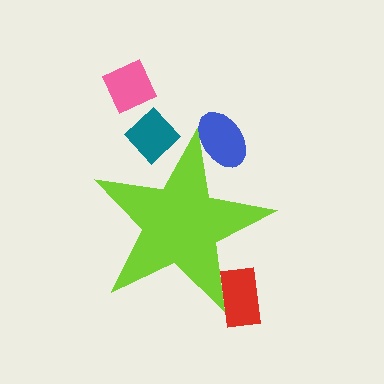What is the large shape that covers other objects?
A lime star.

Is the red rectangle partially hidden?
Yes, the red rectangle is partially hidden behind the lime star.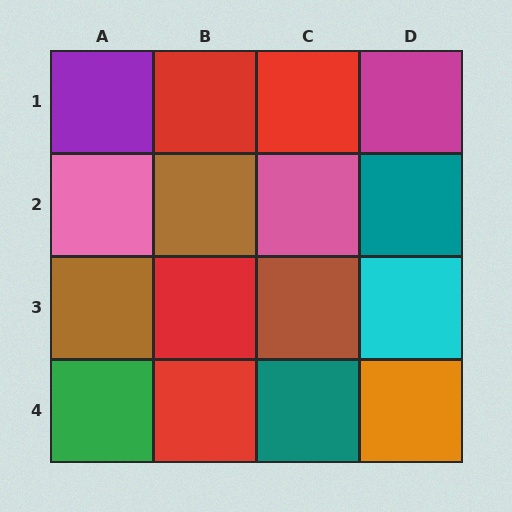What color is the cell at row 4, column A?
Green.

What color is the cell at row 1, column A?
Purple.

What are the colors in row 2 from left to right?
Pink, brown, pink, teal.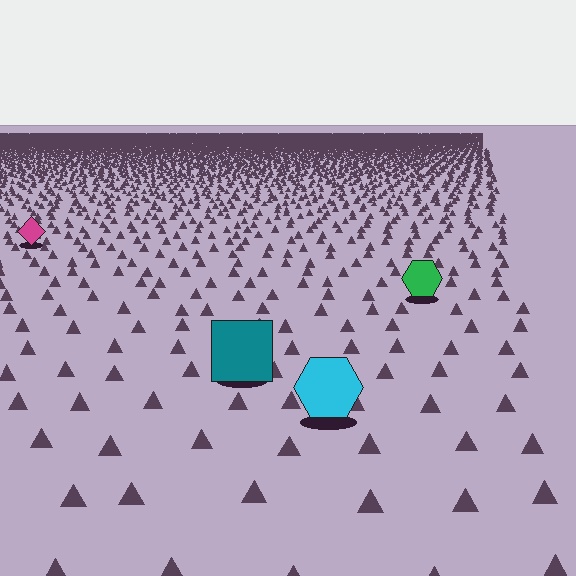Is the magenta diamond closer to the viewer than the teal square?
No. The teal square is closer — you can tell from the texture gradient: the ground texture is coarser near it.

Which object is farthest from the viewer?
The magenta diamond is farthest from the viewer. It appears smaller and the ground texture around it is denser.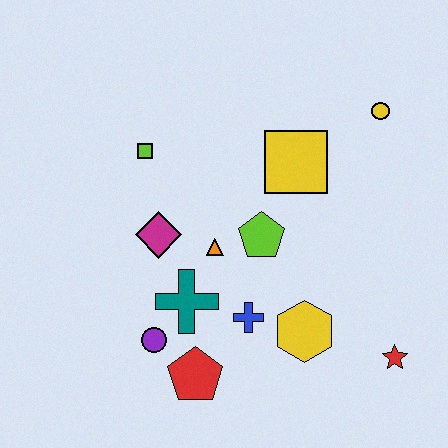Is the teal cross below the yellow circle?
Yes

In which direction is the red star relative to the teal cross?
The red star is to the right of the teal cross.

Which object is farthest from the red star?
The lime square is farthest from the red star.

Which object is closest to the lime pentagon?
The orange triangle is closest to the lime pentagon.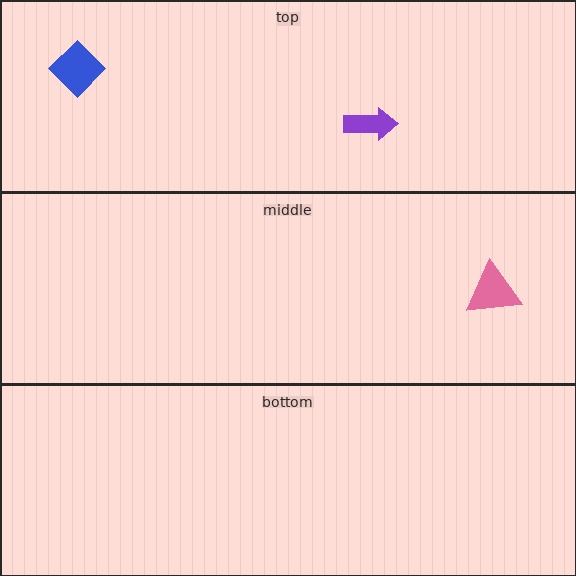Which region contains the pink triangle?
The middle region.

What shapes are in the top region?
The purple arrow, the blue diamond.